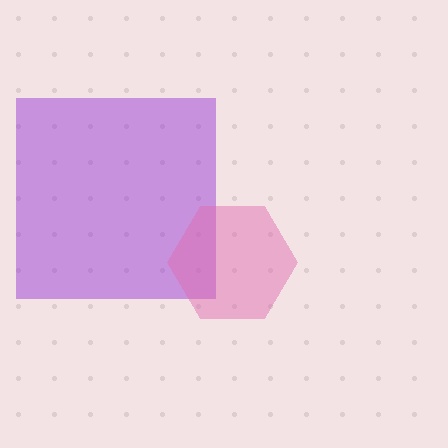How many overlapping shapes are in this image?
There are 2 overlapping shapes in the image.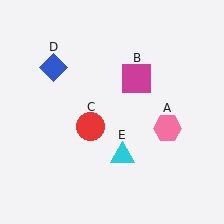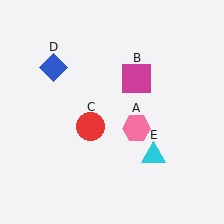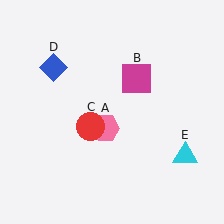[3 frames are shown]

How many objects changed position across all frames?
2 objects changed position: pink hexagon (object A), cyan triangle (object E).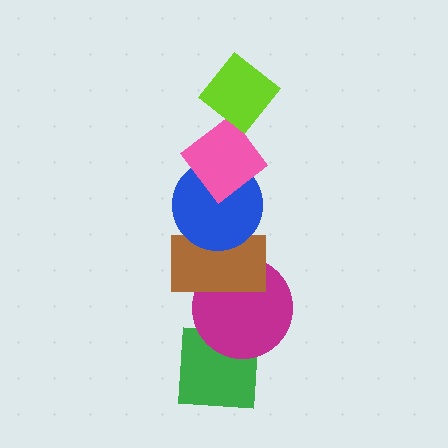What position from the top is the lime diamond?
The lime diamond is 1st from the top.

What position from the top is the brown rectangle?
The brown rectangle is 4th from the top.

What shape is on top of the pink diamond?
The lime diamond is on top of the pink diamond.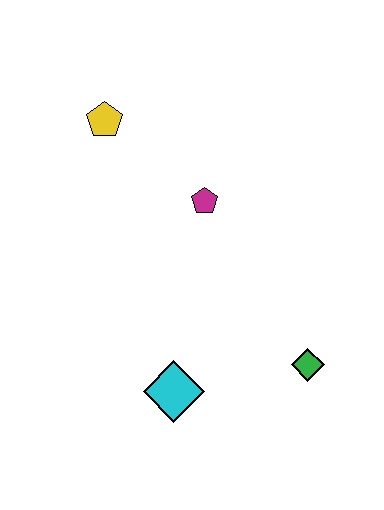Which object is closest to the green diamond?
The cyan diamond is closest to the green diamond.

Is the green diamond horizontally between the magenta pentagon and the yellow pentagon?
No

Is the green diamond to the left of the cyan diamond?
No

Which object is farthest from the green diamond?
The yellow pentagon is farthest from the green diamond.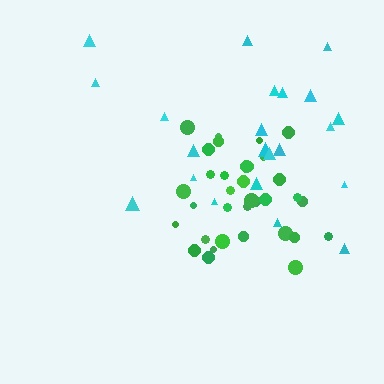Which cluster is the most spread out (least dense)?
Cyan.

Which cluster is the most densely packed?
Green.